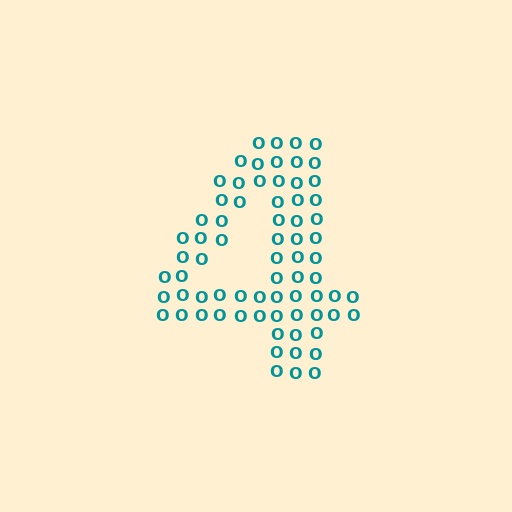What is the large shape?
The large shape is the digit 4.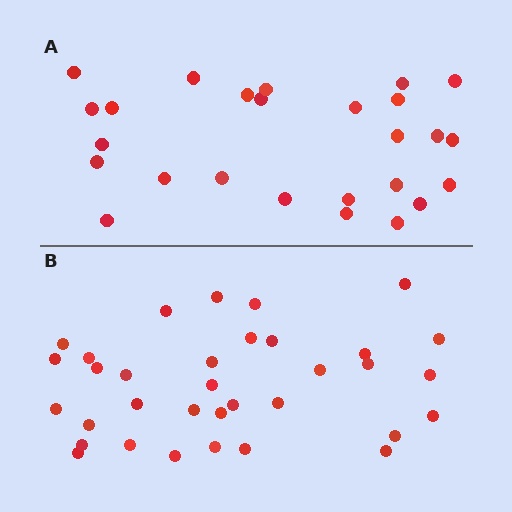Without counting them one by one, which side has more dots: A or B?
Region B (the bottom region) has more dots.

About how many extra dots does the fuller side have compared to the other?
Region B has roughly 8 or so more dots than region A.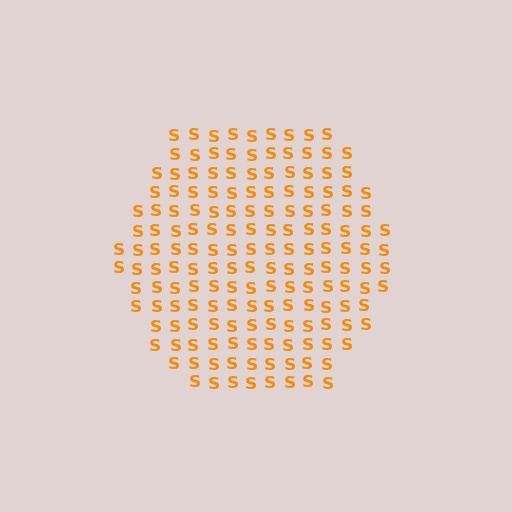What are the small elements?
The small elements are letter S's.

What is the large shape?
The large shape is a hexagon.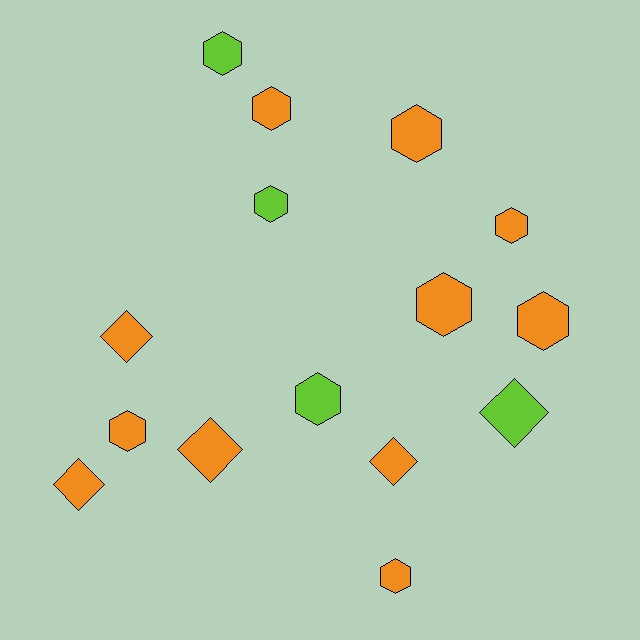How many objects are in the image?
There are 15 objects.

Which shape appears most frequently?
Hexagon, with 10 objects.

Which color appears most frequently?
Orange, with 11 objects.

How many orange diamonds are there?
There are 4 orange diamonds.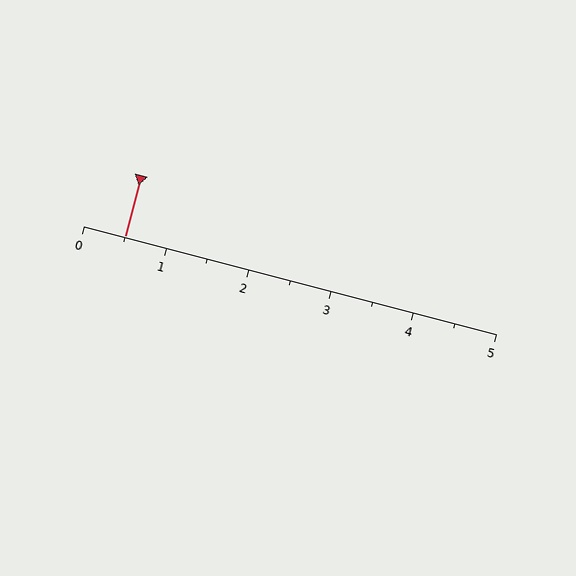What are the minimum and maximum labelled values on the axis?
The axis runs from 0 to 5.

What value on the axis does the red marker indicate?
The marker indicates approximately 0.5.